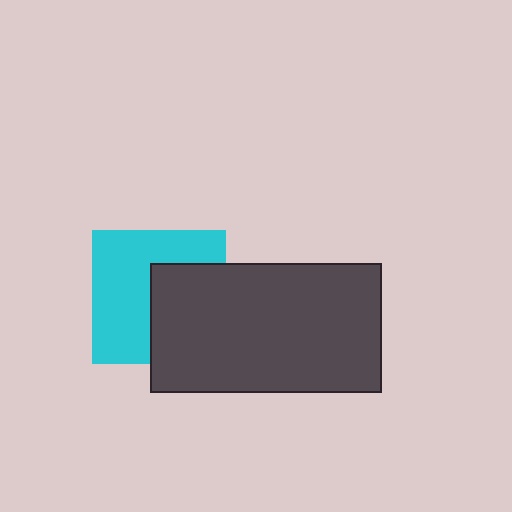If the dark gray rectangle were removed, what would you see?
You would see the complete cyan square.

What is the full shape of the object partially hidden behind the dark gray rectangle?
The partially hidden object is a cyan square.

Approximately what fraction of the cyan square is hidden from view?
Roughly 42% of the cyan square is hidden behind the dark gray rectangle.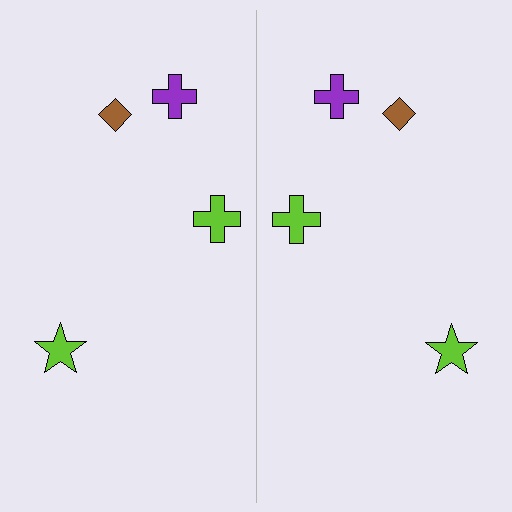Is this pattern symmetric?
Yes, this pattern has bilateral (reflection) symmetry.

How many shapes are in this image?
There are 8 shapes in this image.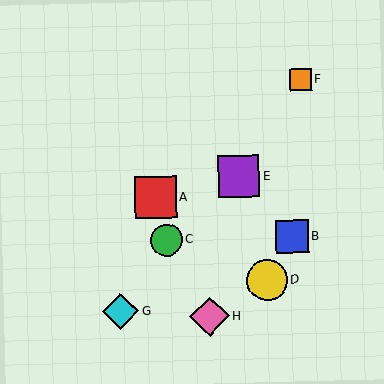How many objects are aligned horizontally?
2 objects (B, C) are aligned horizontally.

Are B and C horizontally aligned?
Yes, both are at y≈237.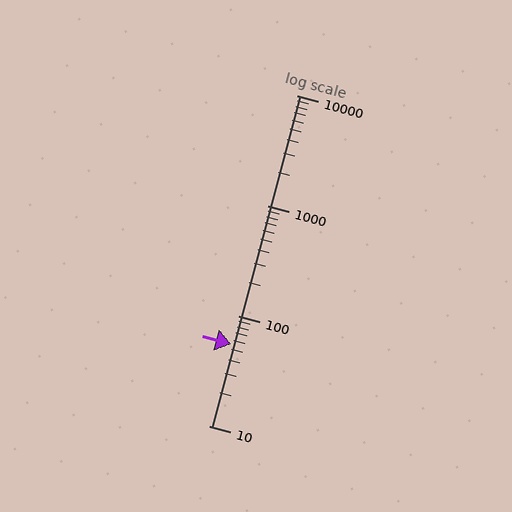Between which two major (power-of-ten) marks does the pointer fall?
The pointer is between 10 and 100.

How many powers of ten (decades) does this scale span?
The scale spans 3 decades, from 10 to 10000.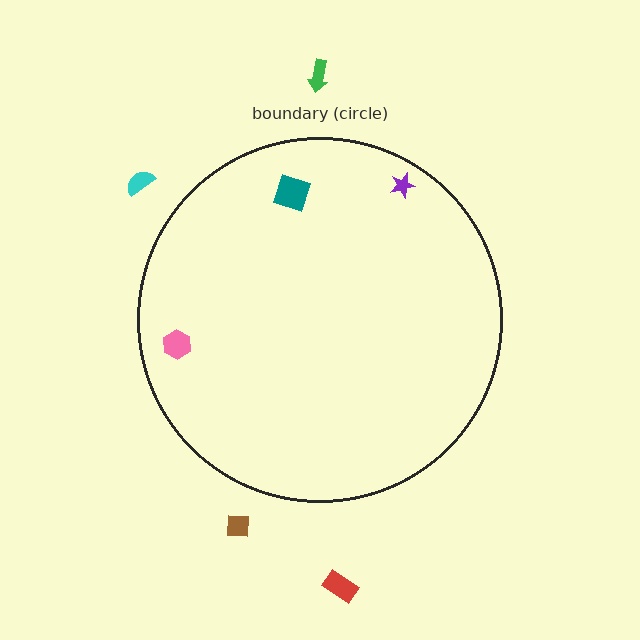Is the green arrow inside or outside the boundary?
Outside.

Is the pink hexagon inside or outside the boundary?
Inside.